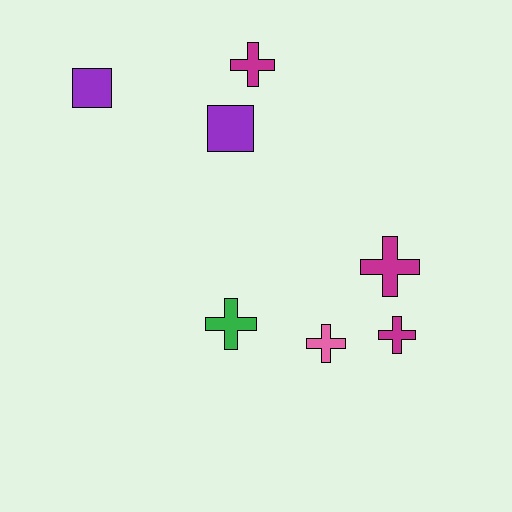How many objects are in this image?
There are 7 objects.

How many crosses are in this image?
There are 5 crosses.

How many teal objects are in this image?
There are no teal objects.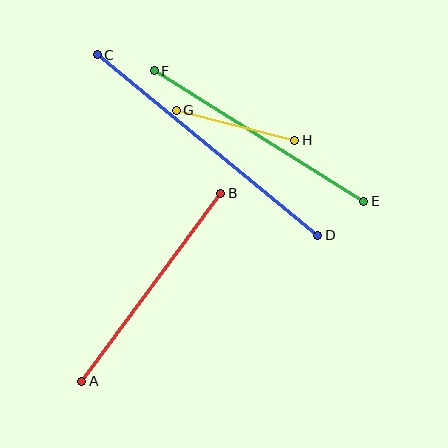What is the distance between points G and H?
The distance is approximately 122 pixels.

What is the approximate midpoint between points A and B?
The midpoint is at approximately (151, 287) pixels.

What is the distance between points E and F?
The distance is approximately 247 pixels.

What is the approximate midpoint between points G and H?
The midpoint is at approximately (236, 125) pixels.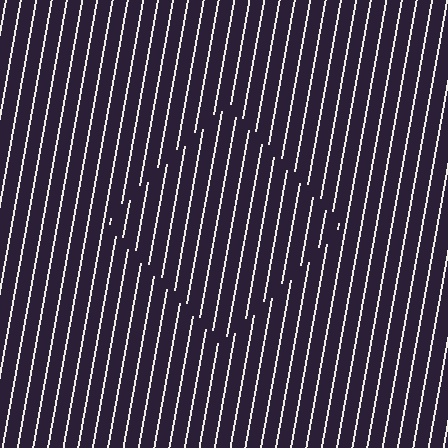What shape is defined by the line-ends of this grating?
An illusory square. The interior of the shape contains the same grating, shifted by half a period — the contour is defined by the phase discontinuity where line-ends from the inner and outer gratings abut.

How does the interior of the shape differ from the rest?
The interior of the shape contains the same grating, shifted by half a period — the contour is defined by the phase discontinuity where line-ends from the inner and outer gratings abut.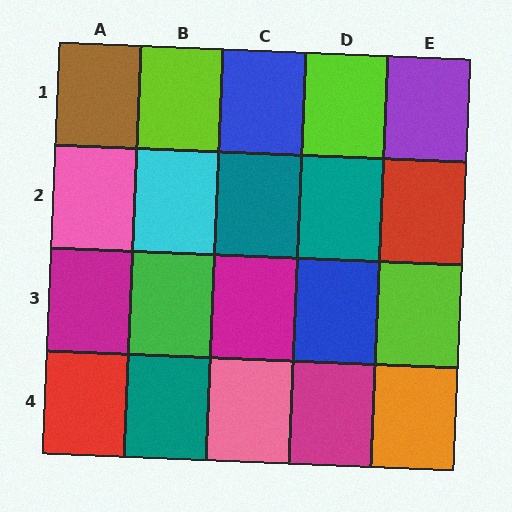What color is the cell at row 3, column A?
Magenta.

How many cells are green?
1 cell is green.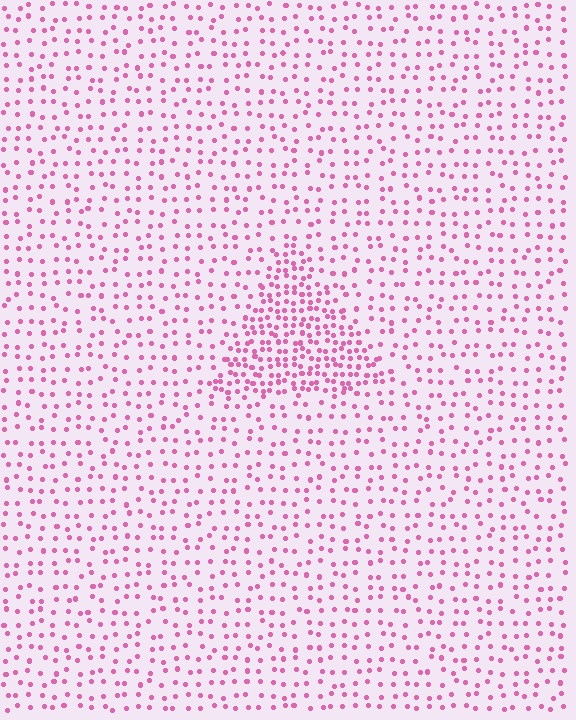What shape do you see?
I see a triangle.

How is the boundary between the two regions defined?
The boundary is defined by a change in element density (approximately 2.3x ratio). All elements are the same color, size, and shape.